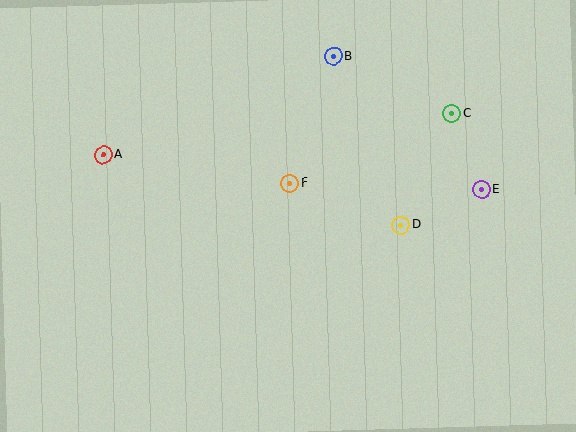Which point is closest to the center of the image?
Point F at (290, 183) is closest to the center.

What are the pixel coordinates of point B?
Point B is at (333, 56).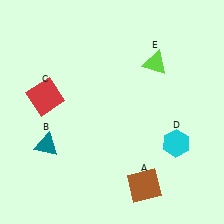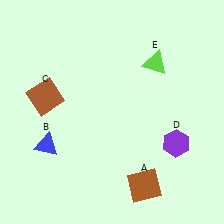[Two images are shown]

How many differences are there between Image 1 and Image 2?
There are 3 differences between the two images.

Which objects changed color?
B changed from teal to blue. C changed from red to brown. D changed from cyan to purple.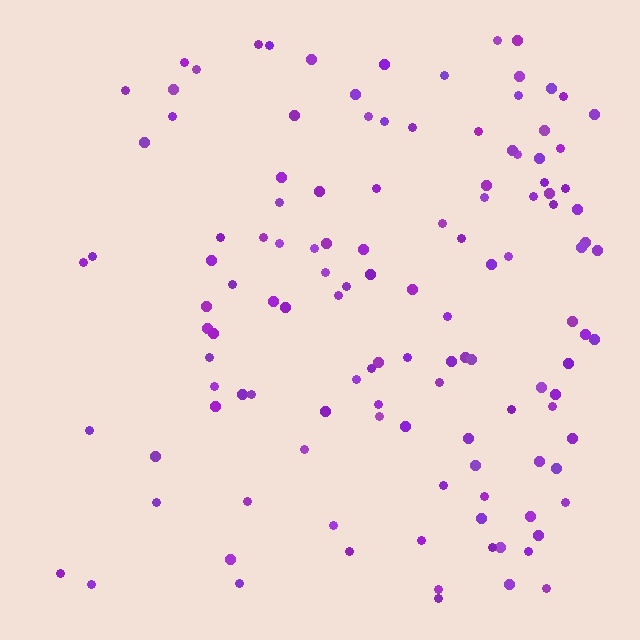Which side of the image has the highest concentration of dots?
The right.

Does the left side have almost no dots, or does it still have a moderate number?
Still a moderate number, just noticeably fewer than the right.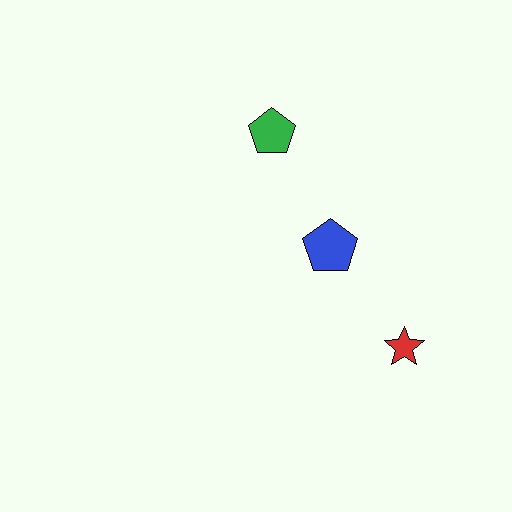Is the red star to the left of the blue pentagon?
No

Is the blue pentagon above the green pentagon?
No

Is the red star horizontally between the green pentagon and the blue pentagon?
No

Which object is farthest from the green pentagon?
The red star is farthest from the green pentagon.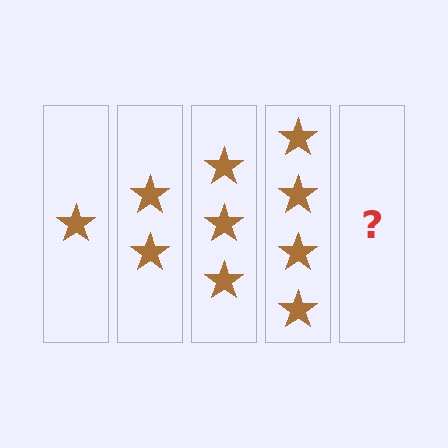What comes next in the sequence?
The next element should be 5 stars.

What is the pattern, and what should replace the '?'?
The pattern is that each step adds one more star. The '?' should be 5 stars.